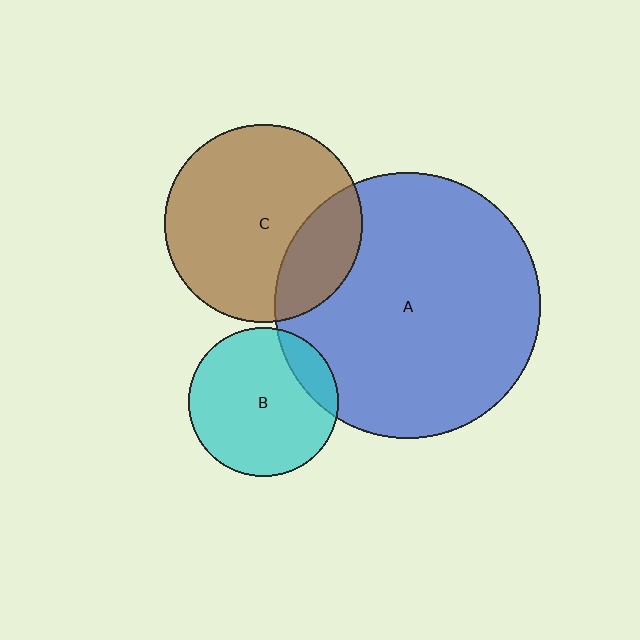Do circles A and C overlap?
Yes.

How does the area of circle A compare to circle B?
Approximately 3.2 times.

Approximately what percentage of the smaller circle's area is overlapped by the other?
Approximately 25%.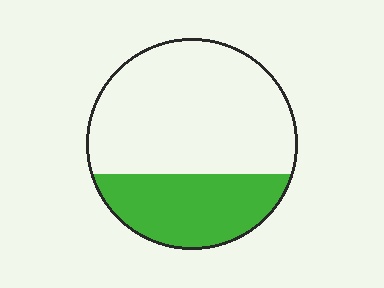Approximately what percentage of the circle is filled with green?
Approximately 30%.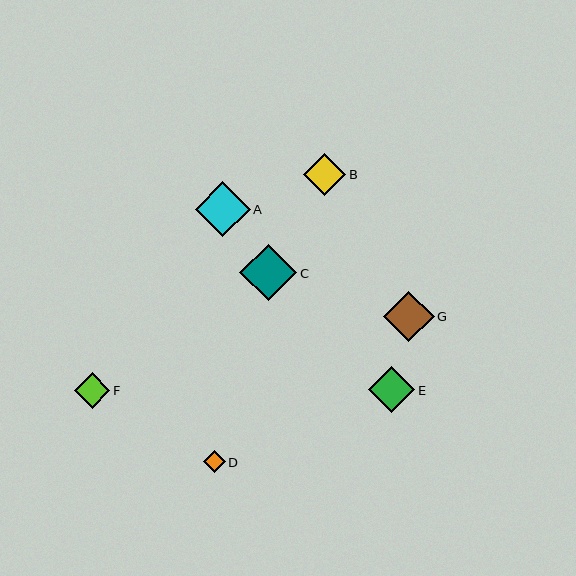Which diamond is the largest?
Diamond C is the largest with a size of approximately 57 pixels.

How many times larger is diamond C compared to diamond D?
Diamond C is approximately 2.6 times the size of diamond D.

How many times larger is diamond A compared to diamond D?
Diamond A is approximately 2.5 times the size of diamond D.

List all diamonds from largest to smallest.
From largest to smallest: C, A, G, E, B, F, D.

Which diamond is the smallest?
Diamond D is the smallest with a size of approximately 22 pixels.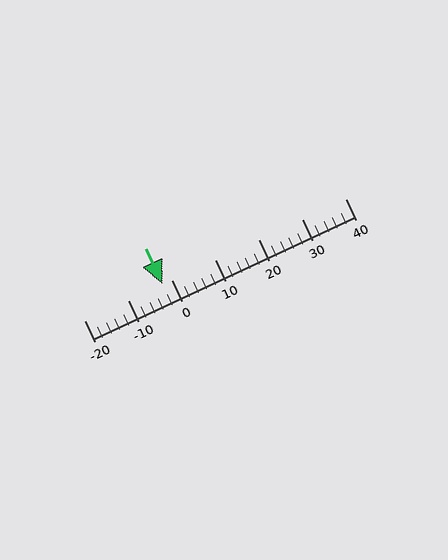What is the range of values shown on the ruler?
The ruler shows values from -20 to 40.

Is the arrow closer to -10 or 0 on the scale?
The arrow is closer to 0.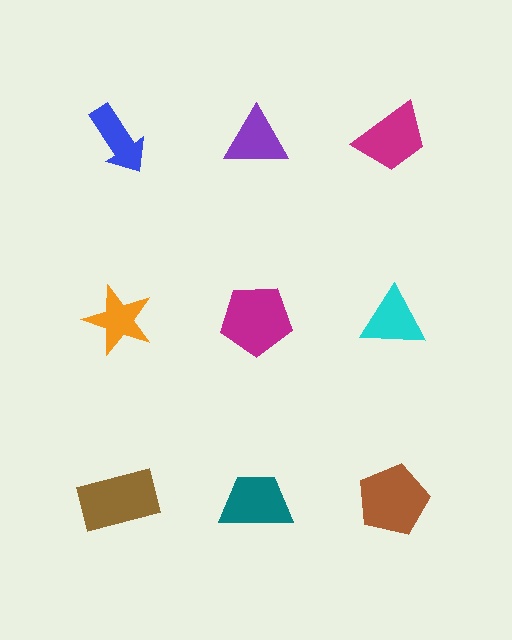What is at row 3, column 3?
A brown pentagon.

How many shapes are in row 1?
3 shapes.